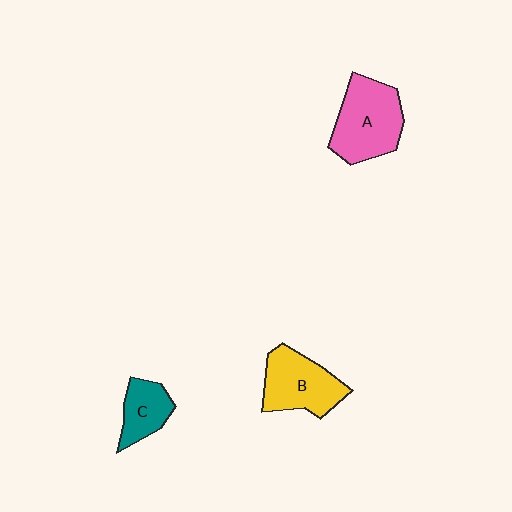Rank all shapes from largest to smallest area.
From largest to smallest: A (pink), B (yellow), C (teal).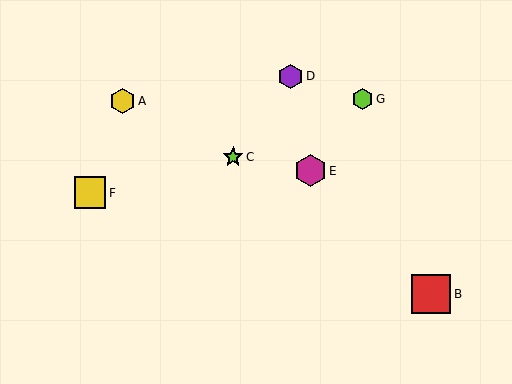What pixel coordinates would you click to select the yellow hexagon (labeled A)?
Click at (123, 101) to select the yellow hexagon A.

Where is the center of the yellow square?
The center of the yellow square is at (90, 193).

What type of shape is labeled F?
Shape F is a yellow square.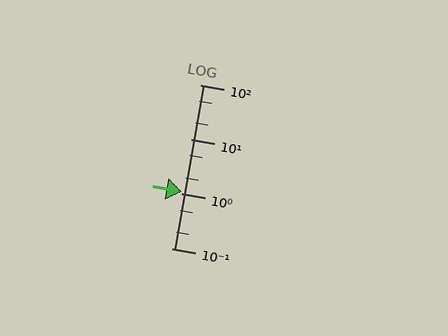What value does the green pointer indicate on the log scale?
The pointer indicates approximately 1.1.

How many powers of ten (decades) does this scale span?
The scale spans 3 decades, from 0.1 to 100.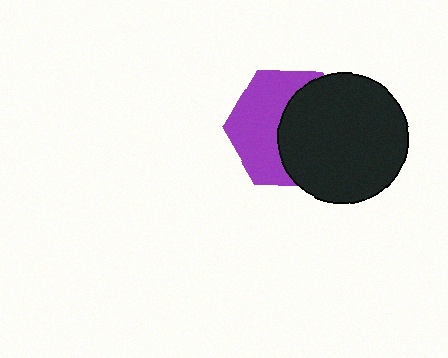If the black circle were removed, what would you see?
You would see the complete purple hexagon.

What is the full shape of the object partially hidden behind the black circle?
The partially hidden object is a purple hexagon.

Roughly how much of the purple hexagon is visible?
About half of it is visible (roughly 50%).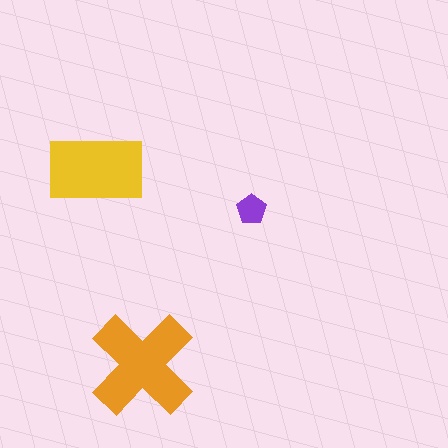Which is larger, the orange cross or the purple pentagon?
The orange cross.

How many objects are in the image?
There are 3 objects in the image.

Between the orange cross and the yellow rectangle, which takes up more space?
The orange cross.